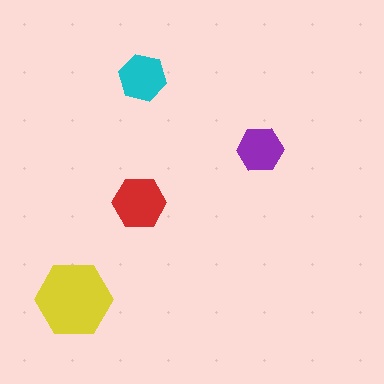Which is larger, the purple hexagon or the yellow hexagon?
The yellow one.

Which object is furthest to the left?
The yellow hexagon is leftmost.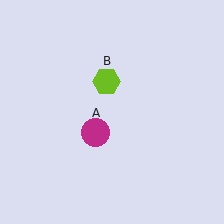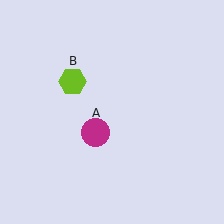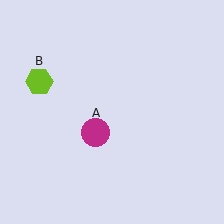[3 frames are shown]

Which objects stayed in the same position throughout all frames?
Magenta circle (object A) remained stationary.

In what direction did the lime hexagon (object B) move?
The lime hexagon (object B) moved left.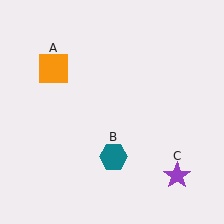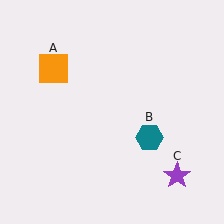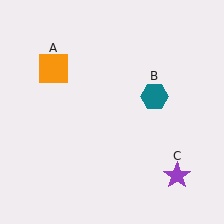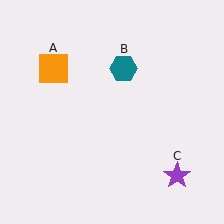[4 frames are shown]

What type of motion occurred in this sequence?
The teal hexagon (object B) rotated counterclockwise around the center of the scene.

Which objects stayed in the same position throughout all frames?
Orange square (object A) and purple star (object C) remained stationary.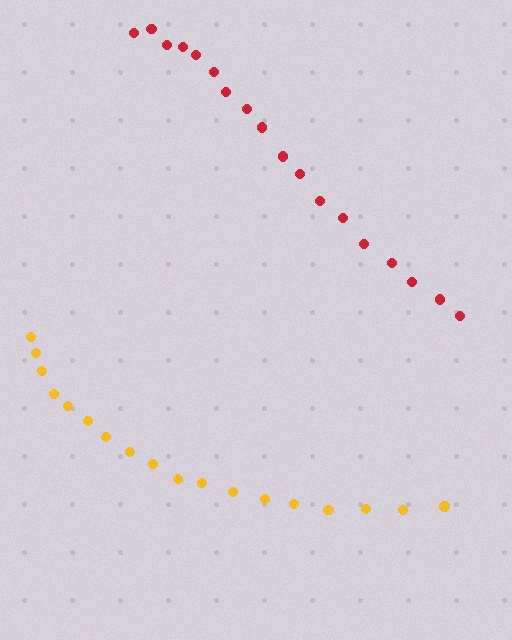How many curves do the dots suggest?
There are 2 distinct paths.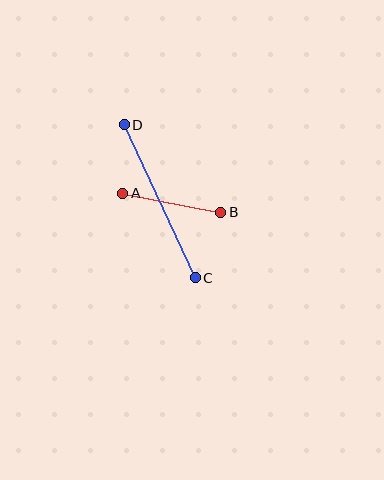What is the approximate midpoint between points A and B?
The midpoint is at approximately (172, 203) pixels.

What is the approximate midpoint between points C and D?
The midpoint is at approximately (160, 201) pixels.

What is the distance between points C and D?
The distance is approximately 169 pixels.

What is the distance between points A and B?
The distance is approximately 100 pixels.